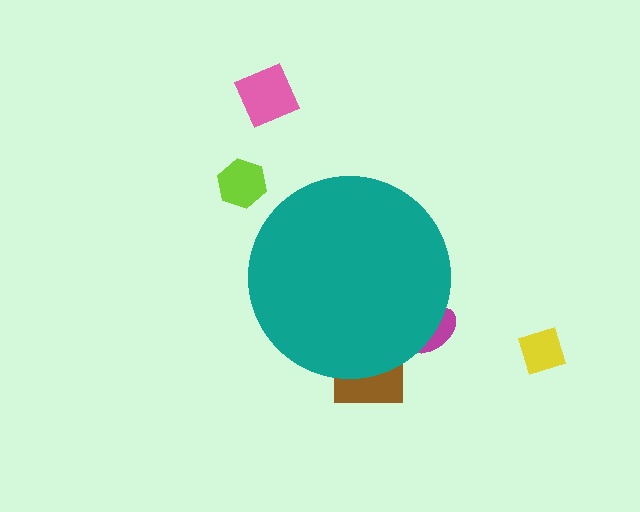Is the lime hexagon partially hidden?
No, the lime hexagon is fully visible.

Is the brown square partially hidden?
Yes, the brown square is partially hidden behind the teal circle.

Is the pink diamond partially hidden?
No, the pink diamond is fully visible.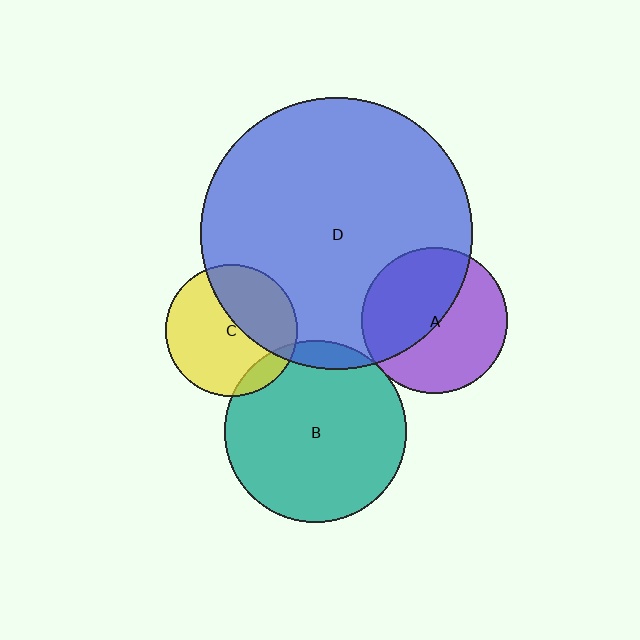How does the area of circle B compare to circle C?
Approximately 1.9 times.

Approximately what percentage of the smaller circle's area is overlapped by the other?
Approximately 10%.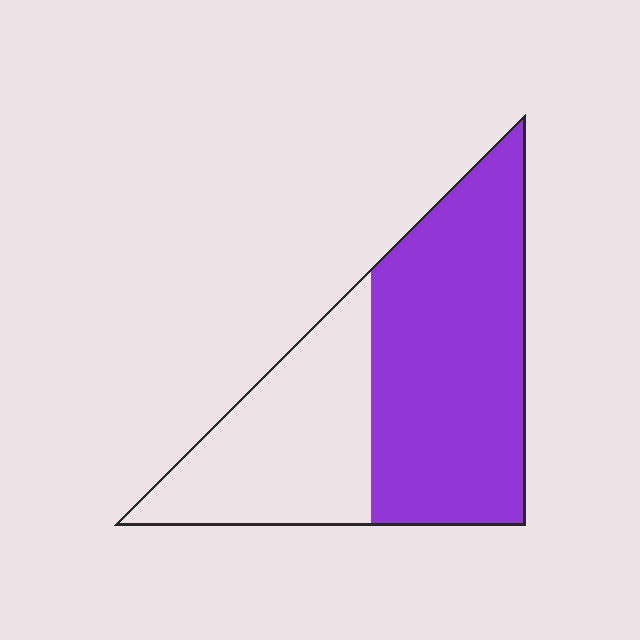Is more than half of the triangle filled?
Yes.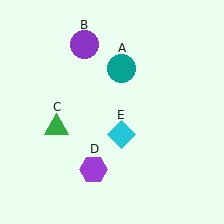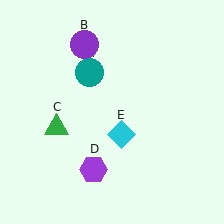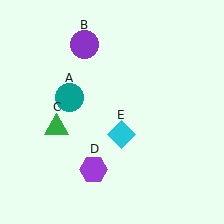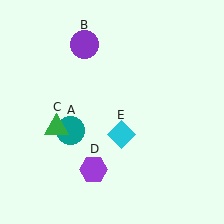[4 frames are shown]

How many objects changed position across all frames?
1 object changed position: teal circle (object A).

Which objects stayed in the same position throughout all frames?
Purple circle (object B) and green triangle (object C) and purple hexagon (object D) and cyan diamond (object E) remained stationary.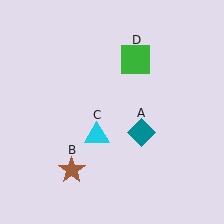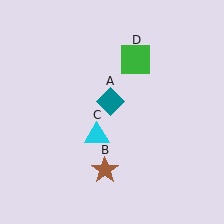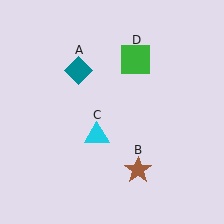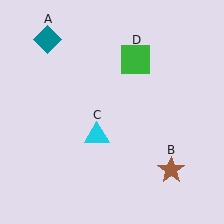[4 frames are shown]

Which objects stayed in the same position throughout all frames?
Cyan triangle (object C) and green square (object D) remained stationary.